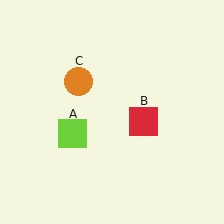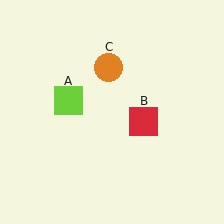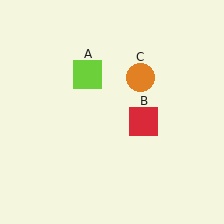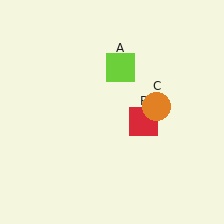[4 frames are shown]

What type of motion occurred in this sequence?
The lime square (object A), orange circle (object C) rotated clockwise around the center of the scene.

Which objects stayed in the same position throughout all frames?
Red square (object B) remained stationary.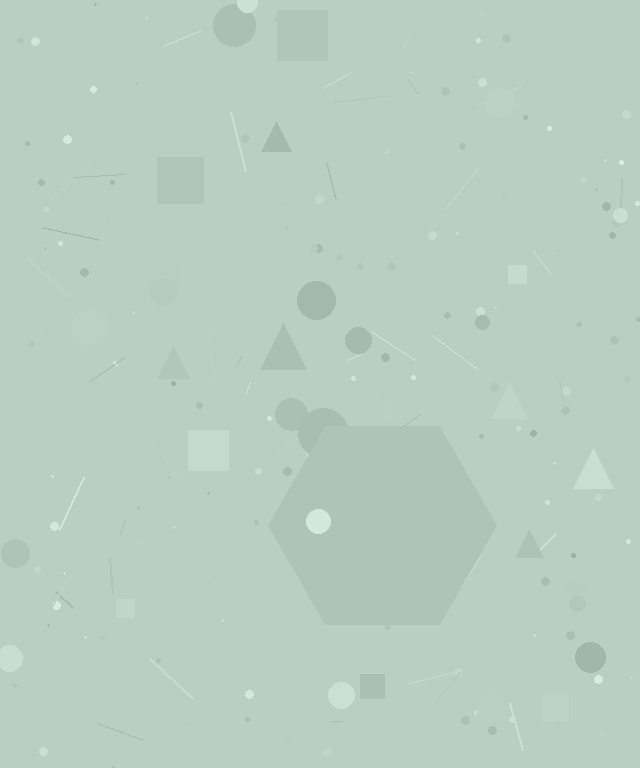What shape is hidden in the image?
A hexagon is hidden in the image.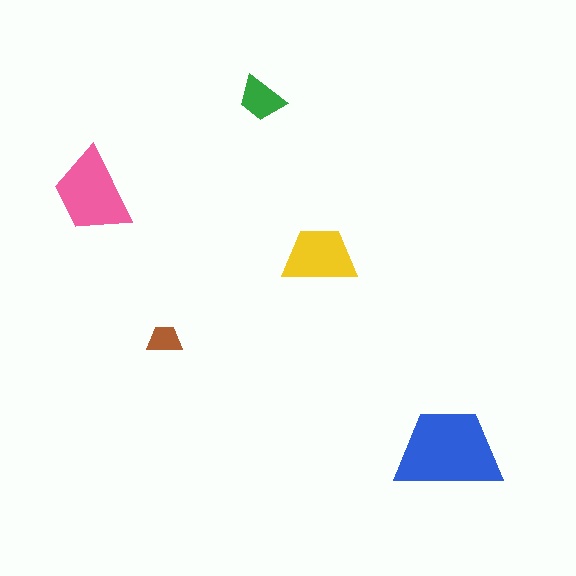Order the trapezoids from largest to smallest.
the blue one, the pink one, the yellow one, the green one, the brown one.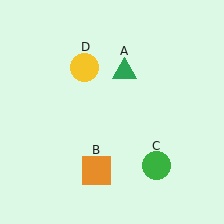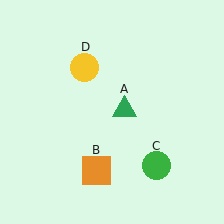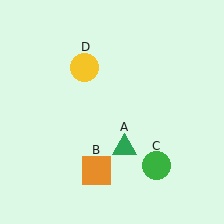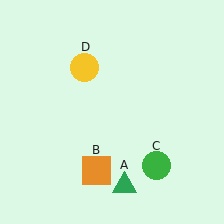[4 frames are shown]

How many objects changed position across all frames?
1 object changed position: green triangle (object A).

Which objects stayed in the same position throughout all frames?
Orange square (object B) and green circle (object C) and yellow circle (object D) remained stationary.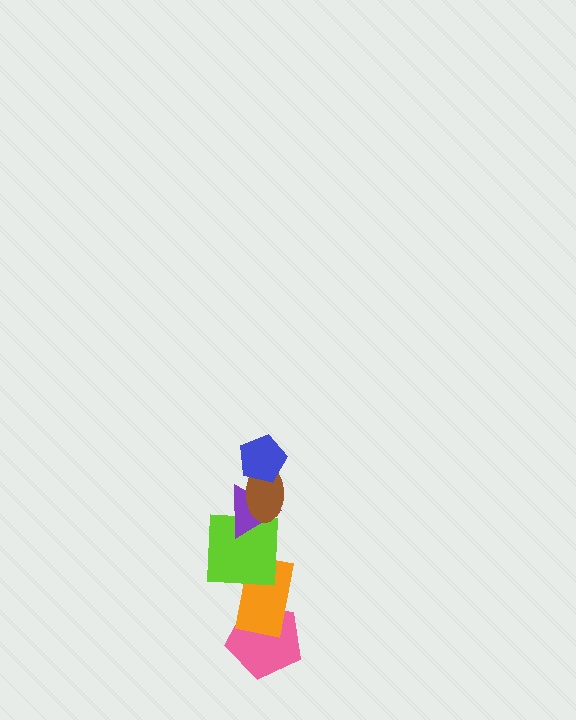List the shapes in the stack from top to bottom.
From top to bottom: the blue pentagon, the brown ellipse, the purple triangle, the lime square, the orange rectangle, the pink pentagon.